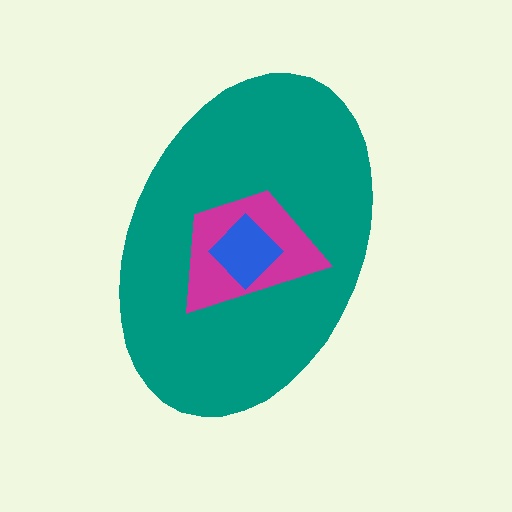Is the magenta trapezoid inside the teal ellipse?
Yes.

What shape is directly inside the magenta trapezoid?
The blue diamond.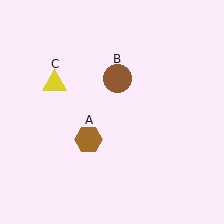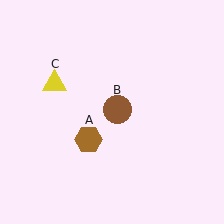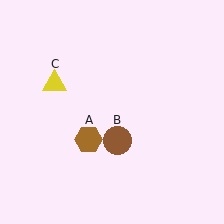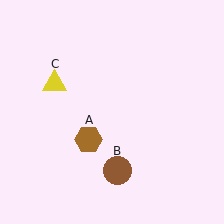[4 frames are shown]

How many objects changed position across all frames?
1 object changed position: brown circle (object B).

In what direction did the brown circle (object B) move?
The brown circle (object B) moved down.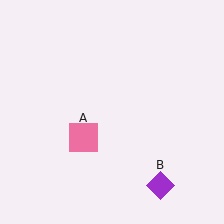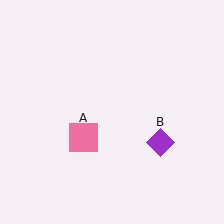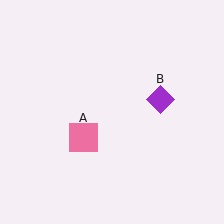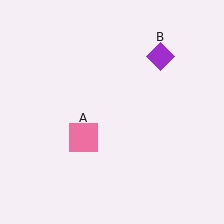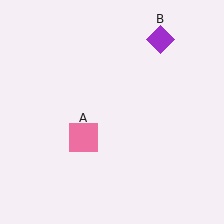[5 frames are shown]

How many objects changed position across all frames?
1 object changed position: purple diamond (object B).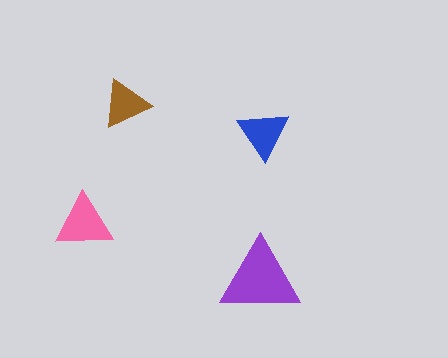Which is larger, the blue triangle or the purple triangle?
The purple one.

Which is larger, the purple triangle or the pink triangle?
The purple one.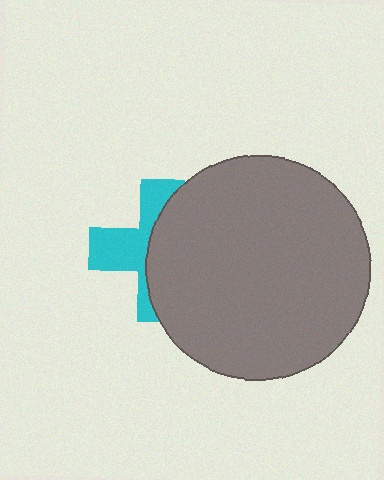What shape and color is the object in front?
The object in front is a gray circle.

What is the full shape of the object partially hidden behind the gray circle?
The partially hidden object is a cyan cross.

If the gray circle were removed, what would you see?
You would see the complete cyan cross.